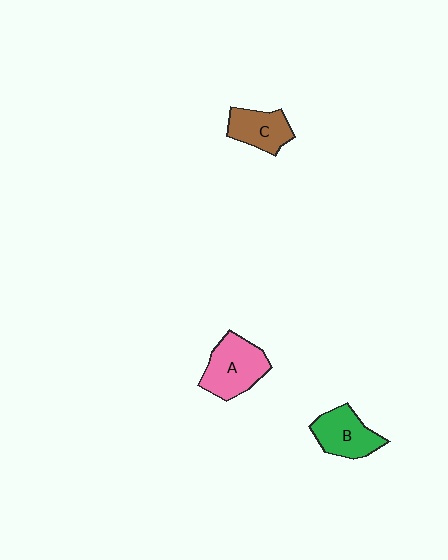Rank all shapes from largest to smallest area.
From largest to smallest: A (pink), B (green), C (brown).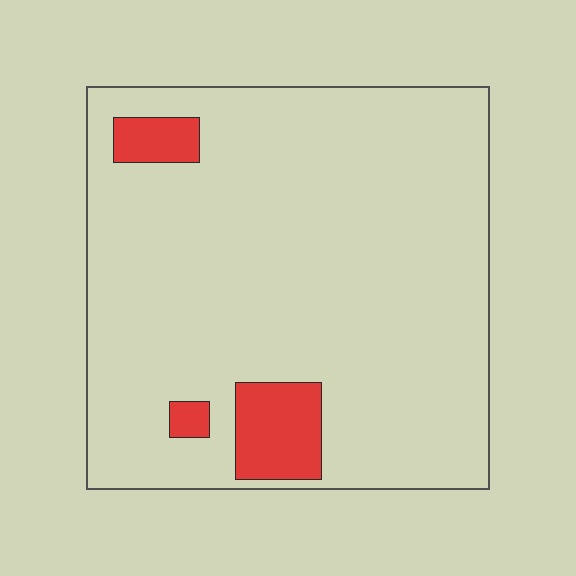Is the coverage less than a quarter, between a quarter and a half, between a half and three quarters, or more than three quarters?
Less than a quarter.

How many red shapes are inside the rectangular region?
3.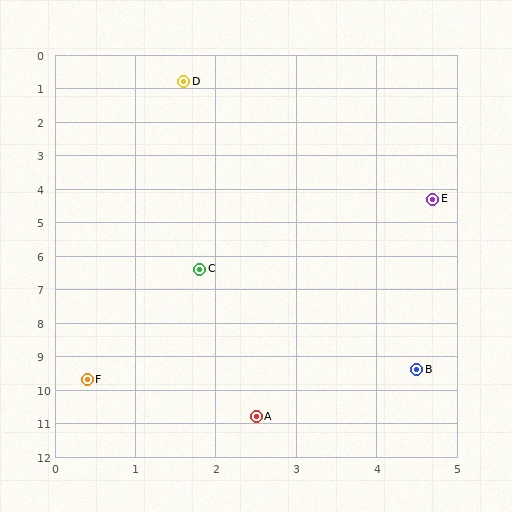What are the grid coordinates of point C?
Point C is at approximately (1.8, 6.4).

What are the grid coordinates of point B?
Point B is at approximately (4.5, 9.4).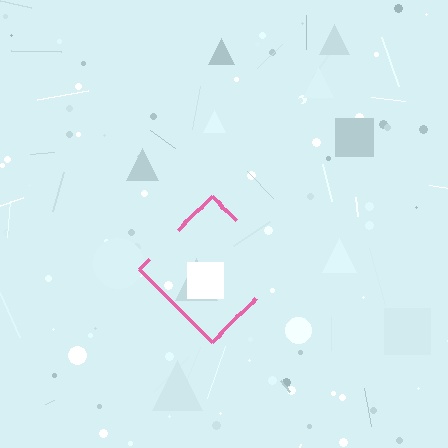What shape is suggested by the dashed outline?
The dashed outline suggests a diamond.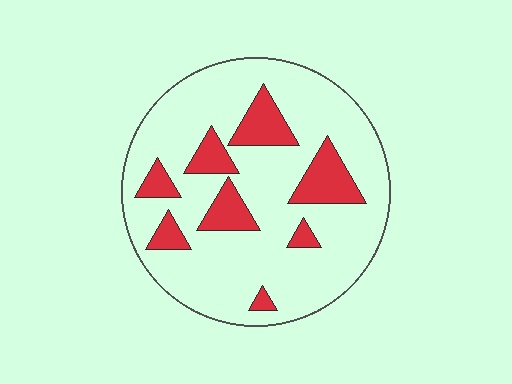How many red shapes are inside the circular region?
8.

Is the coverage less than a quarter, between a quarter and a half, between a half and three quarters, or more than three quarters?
Less than a quarter.